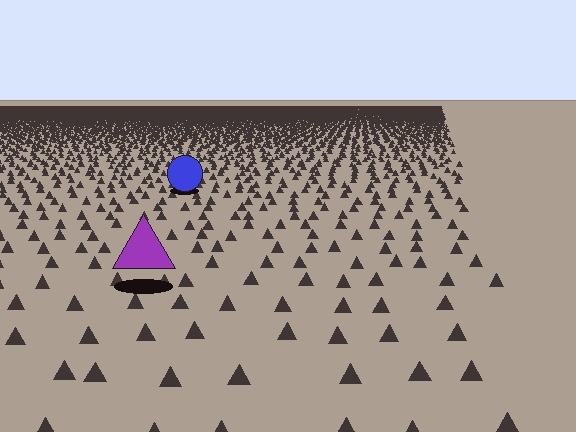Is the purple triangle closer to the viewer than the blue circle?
Yes. The purple triangle is closer — you can tell from the texture gradient: the ground texture is coarser near it.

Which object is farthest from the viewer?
The blue circle is farthest from the viewer. It appears smaller and the ground texture around it is denser.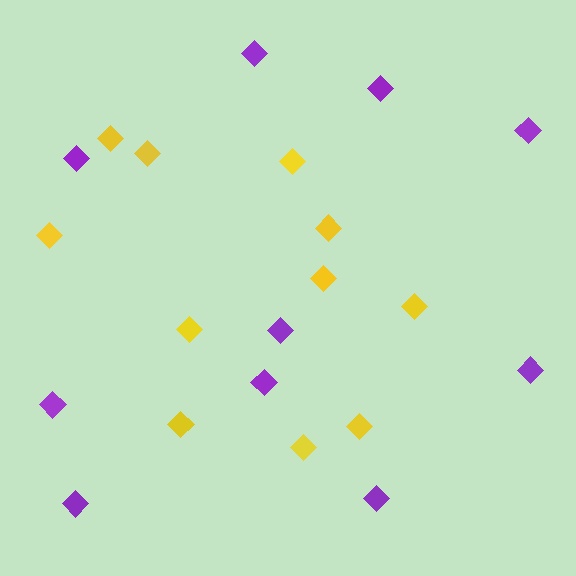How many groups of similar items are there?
There are 2 groups: one group of purple diamonds (10) and one group of yellow diamonds (11).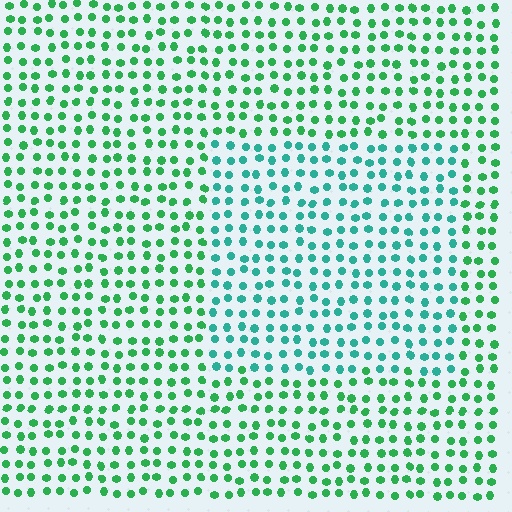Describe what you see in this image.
The image is filled with small green elements in a uniform arrangement. A rectangle-shaped region is visible where the elements are tinted to a slightly different hue, forming a subtle color boundary.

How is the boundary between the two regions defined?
The boundary is defined purely by a slight shift in hue (about 33 degrees). Spacing, size, and orientation are identical on both sides.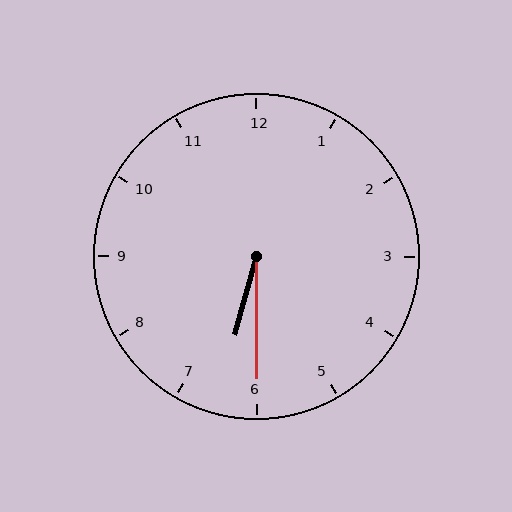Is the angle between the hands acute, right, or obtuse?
It is acute.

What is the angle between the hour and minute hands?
Approximately 15 degrees.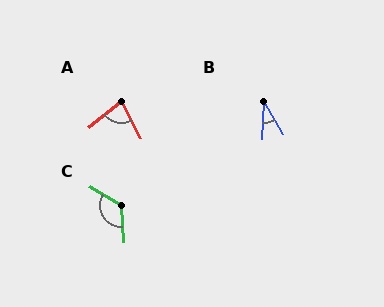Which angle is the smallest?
B, at approximately 33 degrees.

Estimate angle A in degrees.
Approximately 81 degrees.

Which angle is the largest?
C, at approximately 124 degrees.